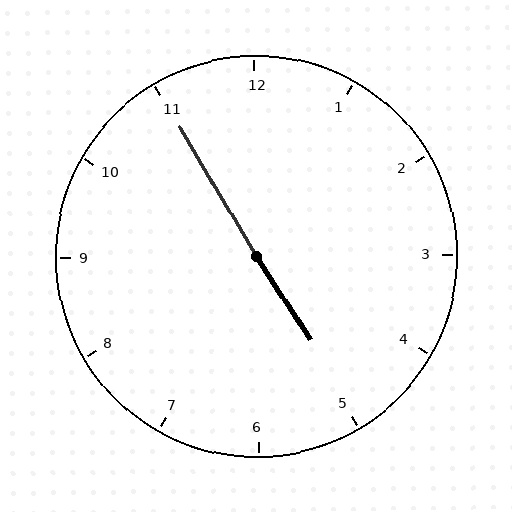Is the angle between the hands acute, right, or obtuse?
It is obtuse.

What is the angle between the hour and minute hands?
Approximately 178 degrees.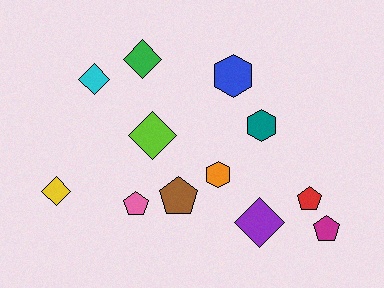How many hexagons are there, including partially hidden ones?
There are 3 hexagons.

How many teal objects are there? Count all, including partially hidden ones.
There is 1 teal object.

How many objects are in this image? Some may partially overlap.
There are 12 objects.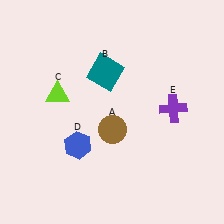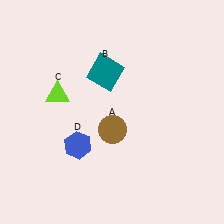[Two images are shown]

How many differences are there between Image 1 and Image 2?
There is 1 difference between the two images.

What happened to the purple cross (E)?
The purple cross (E) was removed in Image 2. It was in the top-right area of Image 1.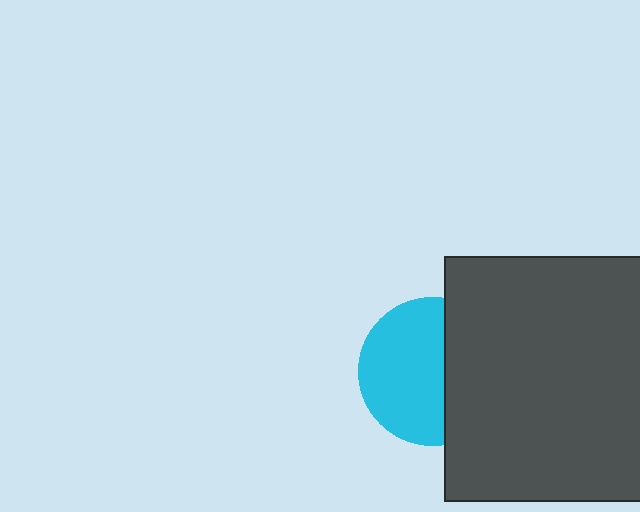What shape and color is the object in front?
The object in front is a dark gray rectangle.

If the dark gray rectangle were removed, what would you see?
You would see the complete cyan circle.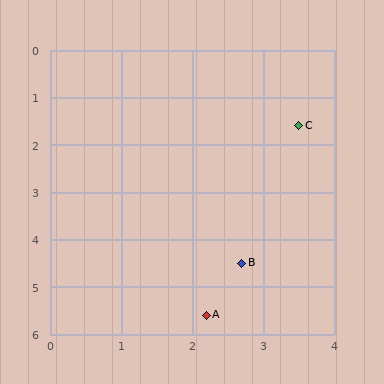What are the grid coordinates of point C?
Point C is at approximately (3.5, 1.6).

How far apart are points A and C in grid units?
Points A and C are about 4.2 grid units apart.